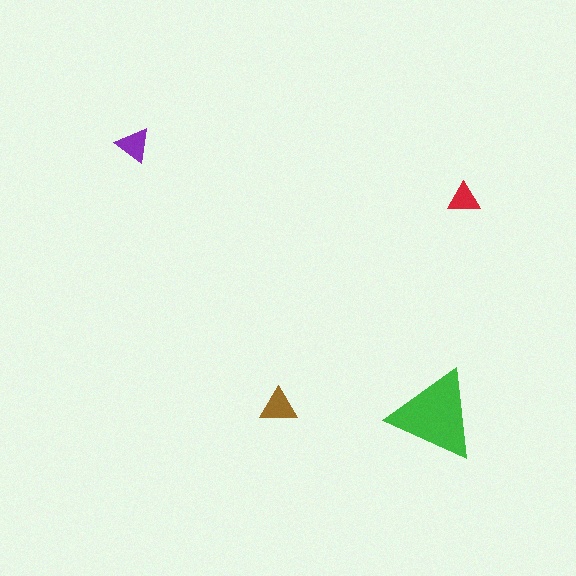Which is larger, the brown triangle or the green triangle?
The green one.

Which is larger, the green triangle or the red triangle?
The green one.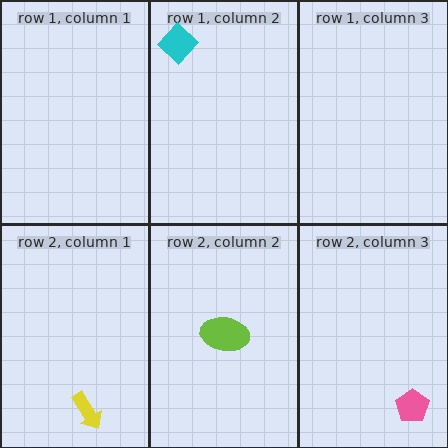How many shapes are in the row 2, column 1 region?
1.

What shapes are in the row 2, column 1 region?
The yellow arrow.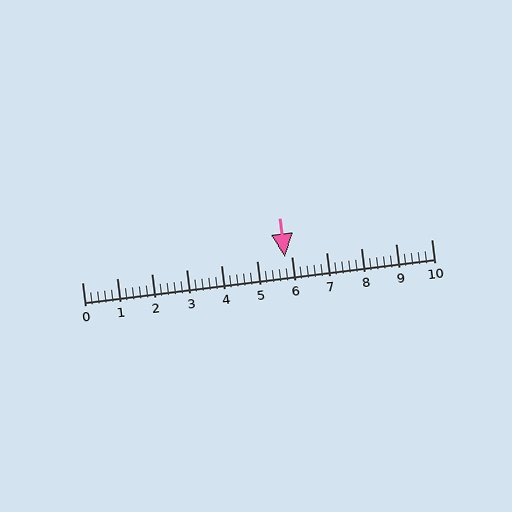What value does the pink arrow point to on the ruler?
The pink arrow points to approximately 5.8.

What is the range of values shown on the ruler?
The ruler shows values from 0 to 10.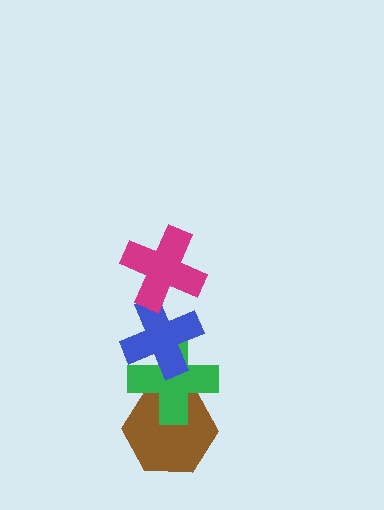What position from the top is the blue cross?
The blue cross is 2nd from the top.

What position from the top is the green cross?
The green cross is 3rd from the top.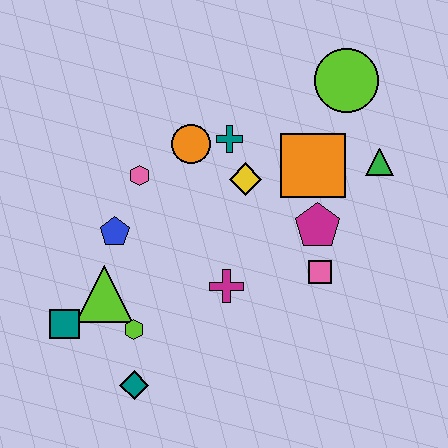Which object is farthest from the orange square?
The teal square is farthest from the orange square.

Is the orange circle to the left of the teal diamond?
No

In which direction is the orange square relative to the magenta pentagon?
The orange square is above the magenta pentagon.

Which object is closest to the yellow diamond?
The teal cross is closest to the yellow diamond.